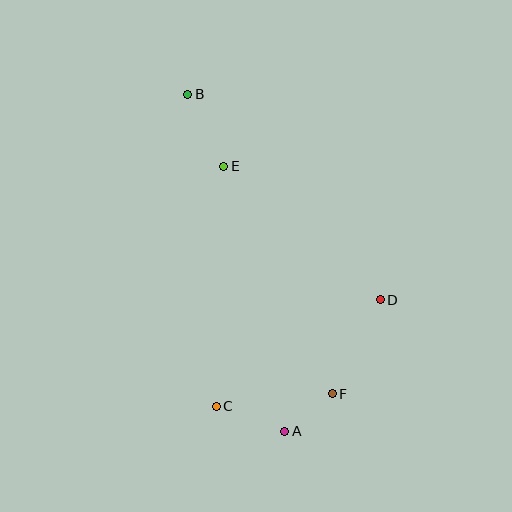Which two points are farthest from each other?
Points A and B are farthest from each other.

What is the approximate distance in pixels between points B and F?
The distance between B and F is approximately 332 pixels.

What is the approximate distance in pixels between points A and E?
The distance between A and E is approximately 272 pixels.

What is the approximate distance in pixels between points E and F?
The distance between E and F is approximately 252 pixels.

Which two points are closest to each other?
Points A and F are closest to each other.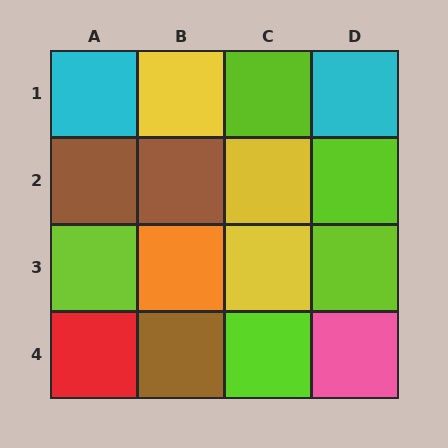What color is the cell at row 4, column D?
Pink.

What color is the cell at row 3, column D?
Lime.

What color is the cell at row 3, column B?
Orange.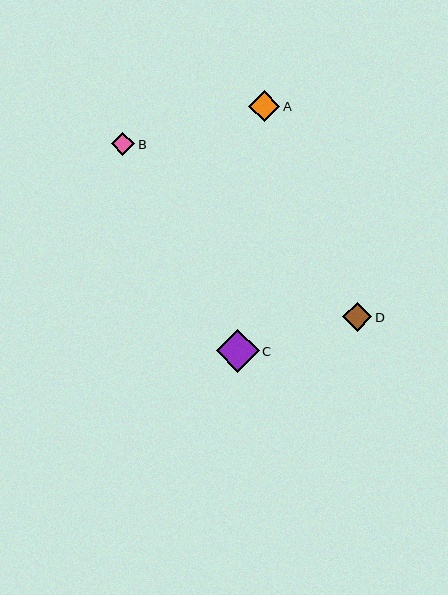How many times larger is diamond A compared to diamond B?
Diamond A is approximately 1.3 times the size of diamond B.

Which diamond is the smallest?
Diamond B is the smallest with a size of approximately 23 pixels.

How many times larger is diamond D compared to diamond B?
Diamond D is approximately 1.2 times the size of diamond B.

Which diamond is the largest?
Diamond C is the largest with a size of approximately 43 pixels.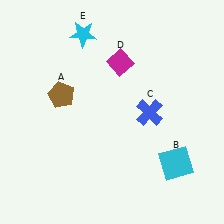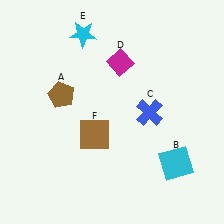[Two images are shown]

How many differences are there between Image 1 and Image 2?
There is 1 difference between the two images.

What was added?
A brown square (F) was added in Image 2.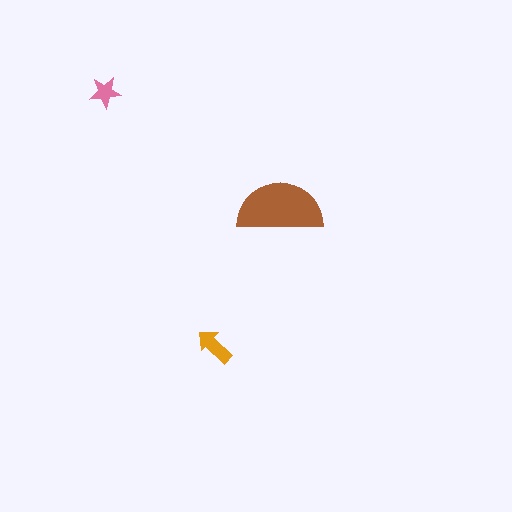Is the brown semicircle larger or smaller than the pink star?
Larger.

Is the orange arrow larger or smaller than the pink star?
Larger.